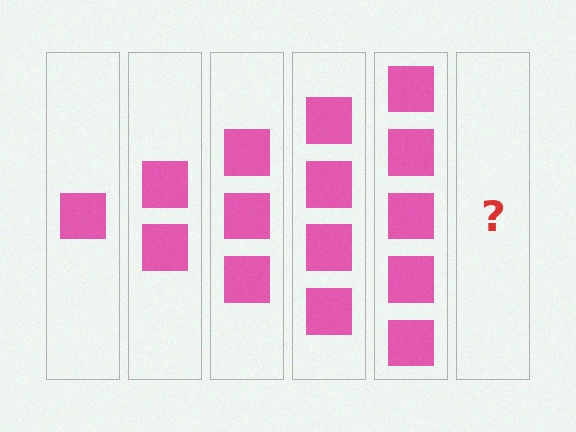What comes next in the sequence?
The next element should be 6 squares.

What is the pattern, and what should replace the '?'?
The pattern is that each step adds one more square. The '?' should be 6 squares.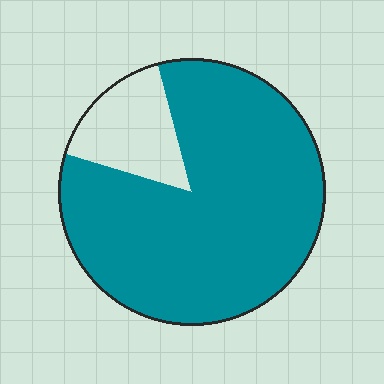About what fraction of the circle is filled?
About five sixths (5/6).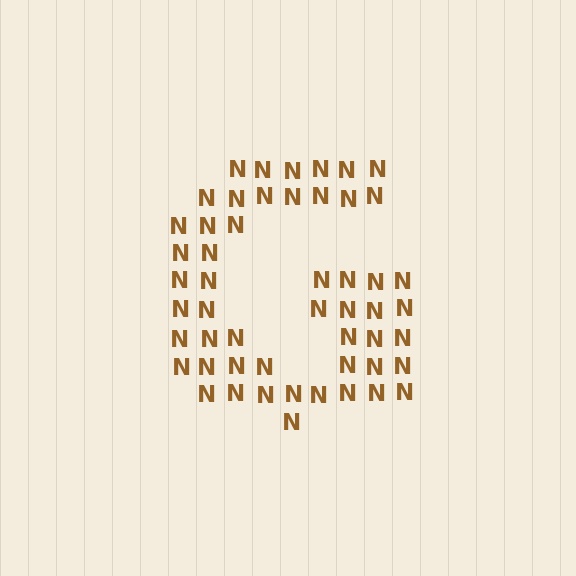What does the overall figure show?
The overall figure shows the letter G.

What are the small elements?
The small elements are letter N's.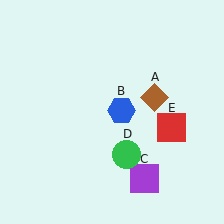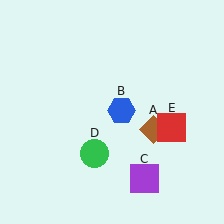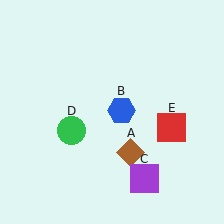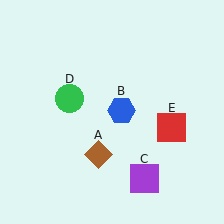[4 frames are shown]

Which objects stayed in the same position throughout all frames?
Blue hexagon (object B) and purple square (object C) and red square (object E) remained stationary.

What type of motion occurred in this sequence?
The brown diamond (object A), green circle (object D) rotated clockwise around the center of the scene.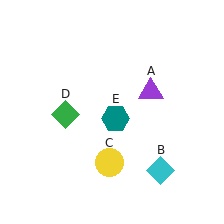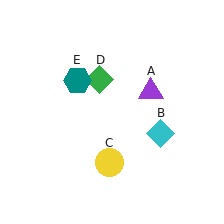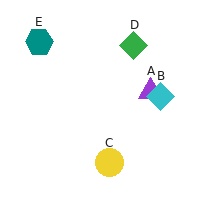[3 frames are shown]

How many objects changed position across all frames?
3 objects changed position: cyan diamond (object B), green diamond (object D), teal hexagon (object E).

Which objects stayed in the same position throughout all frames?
Purple triangle (object A) and yellow circle (object C) remained stationary.